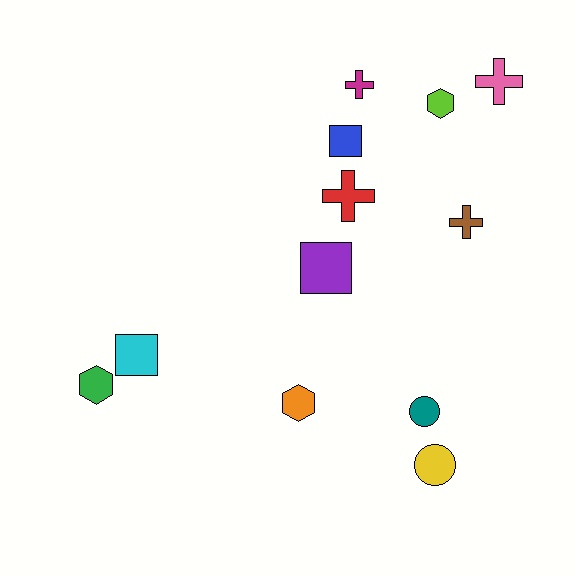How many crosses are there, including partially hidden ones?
There are 4 crosses.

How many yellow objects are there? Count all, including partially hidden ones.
There is 1 yellow object.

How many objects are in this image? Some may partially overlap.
There are 12 objects.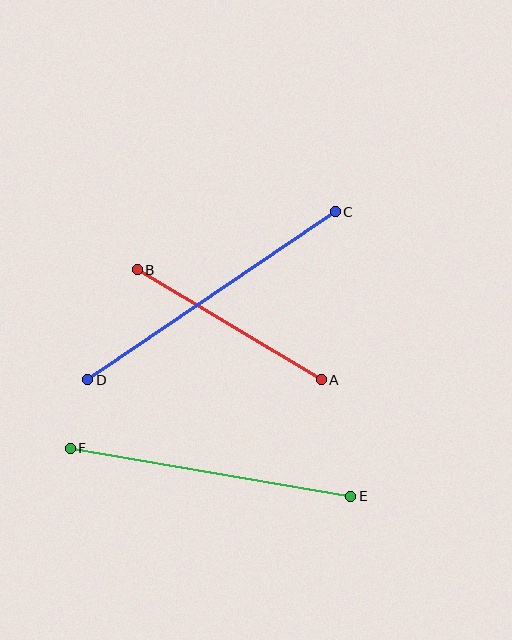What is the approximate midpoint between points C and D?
The midpoint is at approximately (212, 296) pixels.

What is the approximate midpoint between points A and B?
The midpoint is at approximately (229, 325) pixels.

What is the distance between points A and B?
The distance is approximately 214 pixels.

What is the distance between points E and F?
The distance is approximately 284 pixels.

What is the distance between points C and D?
The distance is approximately 299 pixels.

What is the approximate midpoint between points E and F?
The midpoint is at approximately (211, 472) pixels.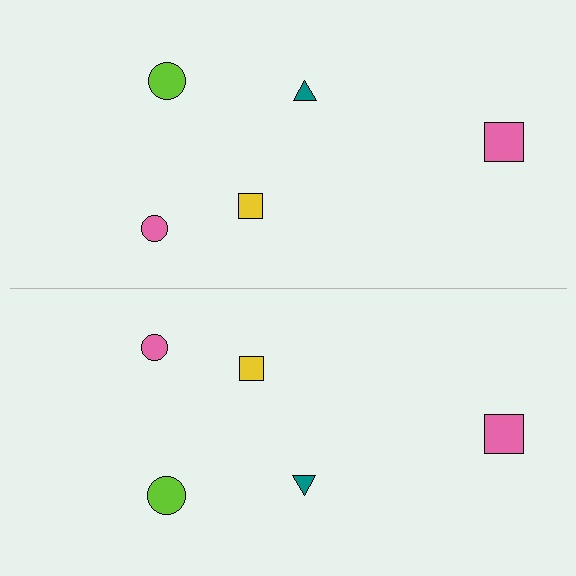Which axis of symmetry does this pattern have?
The pattern has a horizontal axis of symmetry running through the center of the image.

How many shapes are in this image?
There are 10 shapes in this image.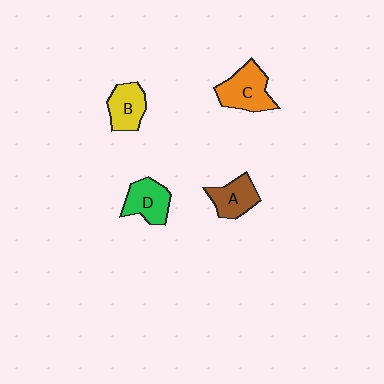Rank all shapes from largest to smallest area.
From largest to smallest: C (orange), D (green), B (yellow), A (brown).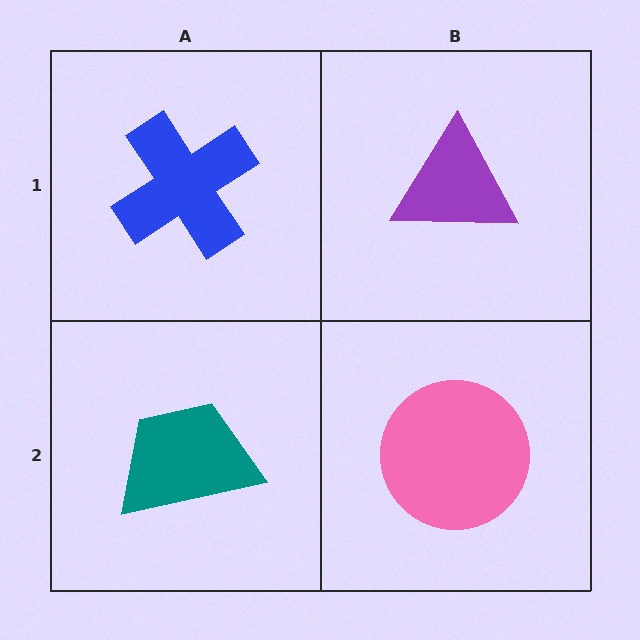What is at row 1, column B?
A purple triangle.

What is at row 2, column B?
A pink circle.